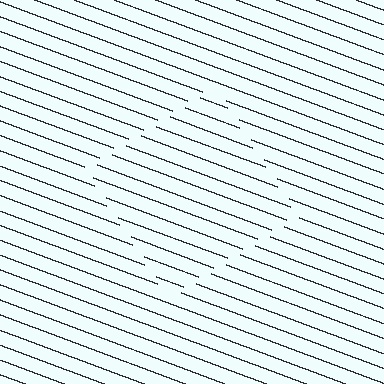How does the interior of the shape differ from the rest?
The interior of the shape contains the same grating, shifted by half a period — the contour is defined by the phase discontinuity where line-ends from the inner and outer gratings abut.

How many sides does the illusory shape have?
4 sides — the line-ends trace a square.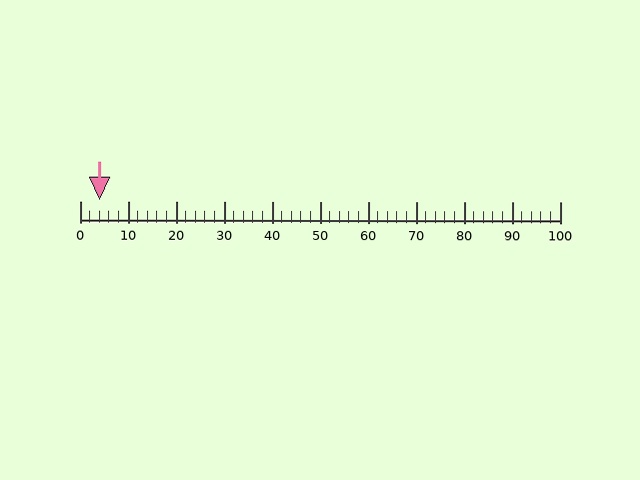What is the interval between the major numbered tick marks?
The major tick marks are spaced 10 units apart.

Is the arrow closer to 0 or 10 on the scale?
The arrow is closer to 0.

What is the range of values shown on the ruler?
The ruler shows values from 0 to 100.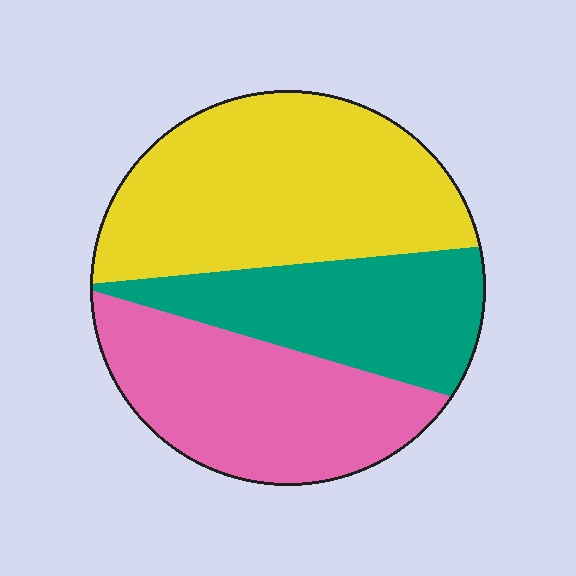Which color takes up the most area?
Yellow, at roughly 45%.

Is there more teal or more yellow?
Yellow.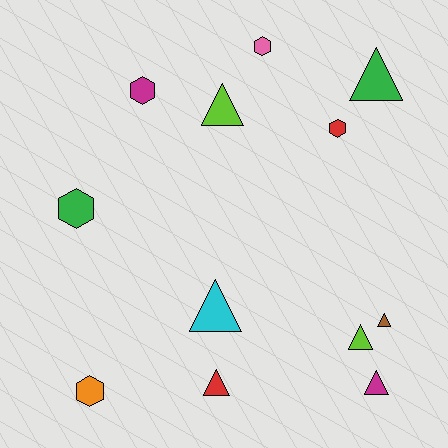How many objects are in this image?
There are 12 objects.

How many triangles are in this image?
There are 7 triangles.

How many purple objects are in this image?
There are no purple objects.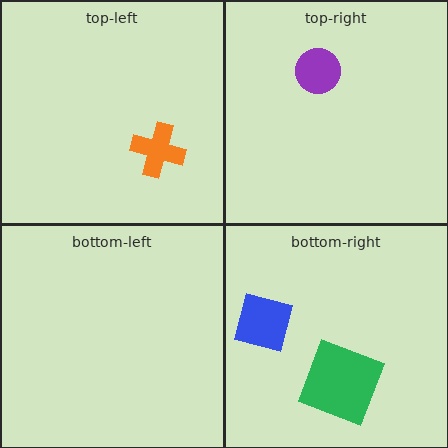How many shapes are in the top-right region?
1.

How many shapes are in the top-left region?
1.